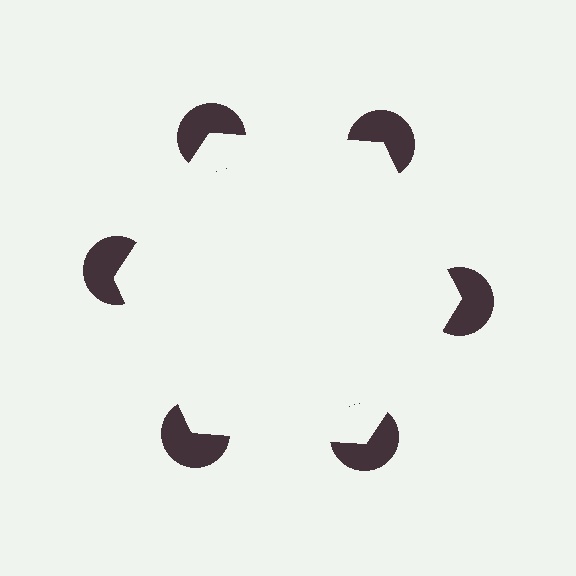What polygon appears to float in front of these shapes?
An illusory hexagon — its edges are inferred from the aligned wedge cuts in the pac-man discs, not physically drawn.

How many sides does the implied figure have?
6 sides.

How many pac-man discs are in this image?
There are 6 — one at each vertex of the illusory hexagon.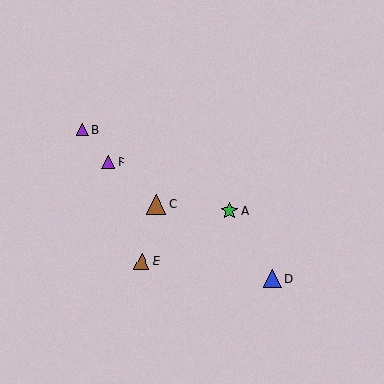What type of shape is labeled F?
Shape F is a purple triangle.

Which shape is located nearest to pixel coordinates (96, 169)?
The purple triangle (labeled F) at (109, 162) is nearest to that location.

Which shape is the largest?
The brown triangle (labeled C) is the largest.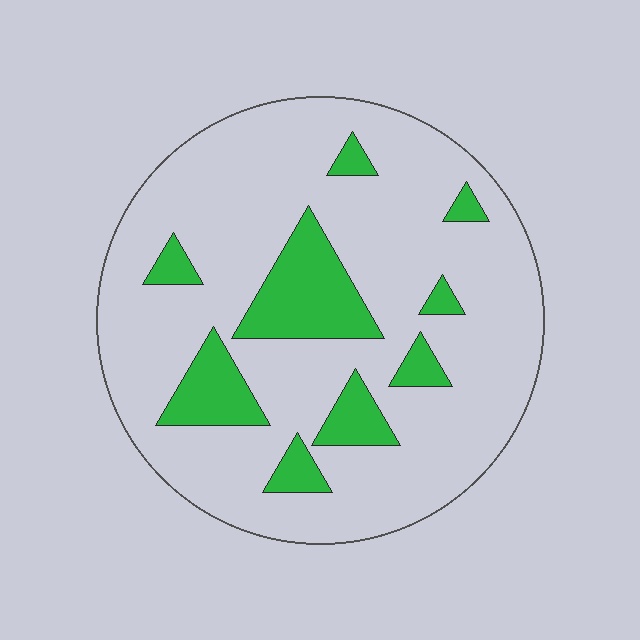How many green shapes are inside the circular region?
9.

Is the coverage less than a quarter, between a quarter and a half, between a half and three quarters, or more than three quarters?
Less than a quarter.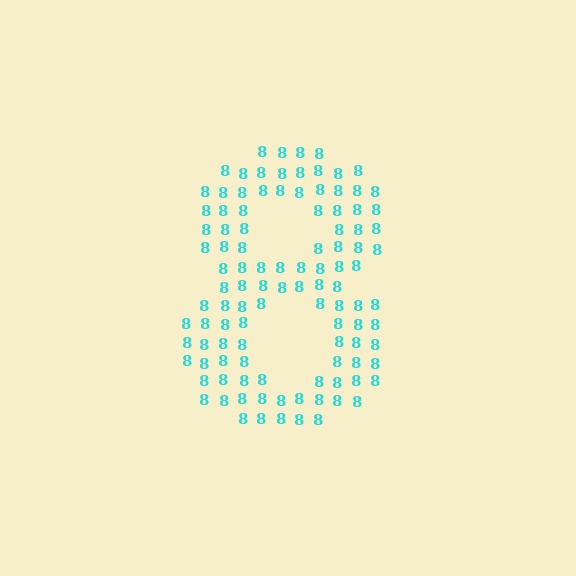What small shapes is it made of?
It is made of small digit 8's.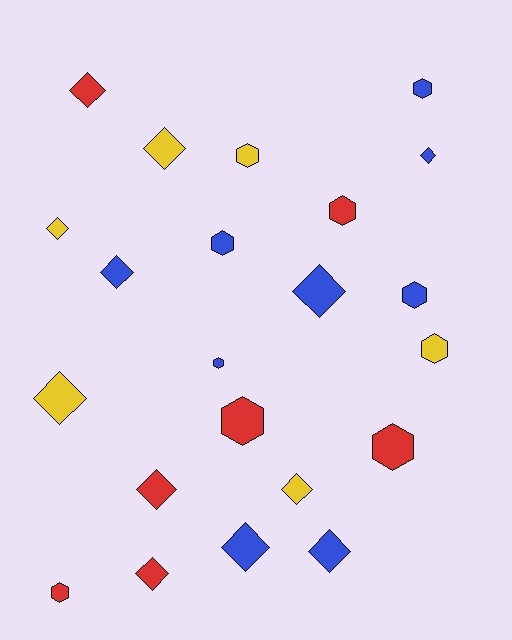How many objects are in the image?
There are 22 objects.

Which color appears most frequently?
Blue, with 9 objects.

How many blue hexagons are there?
There are 4 blue hexagons.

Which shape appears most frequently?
Diamond, with 12 objects.